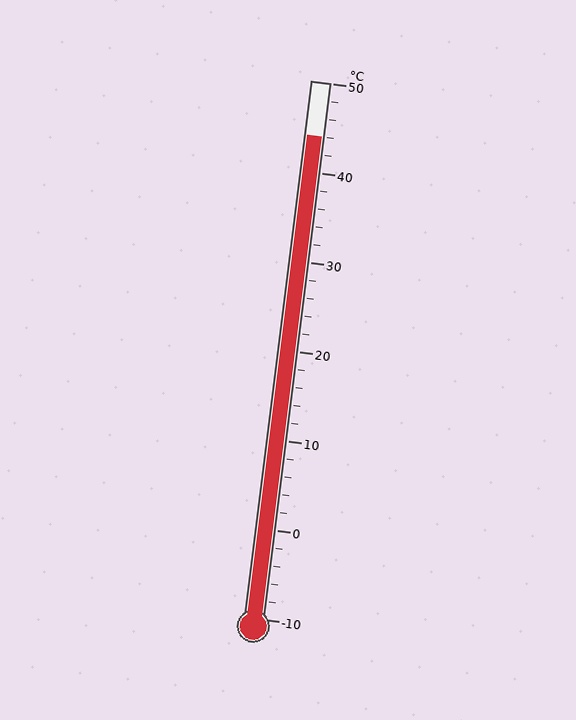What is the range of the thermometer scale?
The thermometer scale ranges from -10°C to 50°C.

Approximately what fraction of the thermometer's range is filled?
The thermometer is filled to approximately 90% of its range.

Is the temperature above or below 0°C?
The temperature is above 0°C.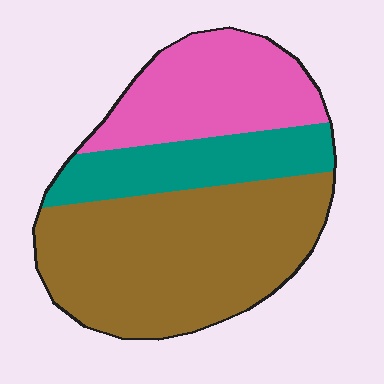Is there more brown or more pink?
Brown.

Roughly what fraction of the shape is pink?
Pink covers roughly 25% of the shape.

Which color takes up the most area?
Brown, at roughly 50%.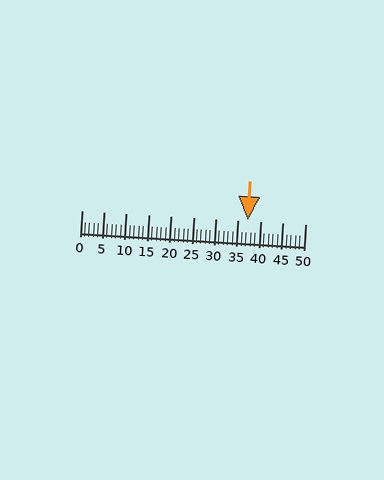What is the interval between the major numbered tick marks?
The major tick marks are spaced 5 units apart.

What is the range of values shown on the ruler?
The ruler shows values from 0 to 50.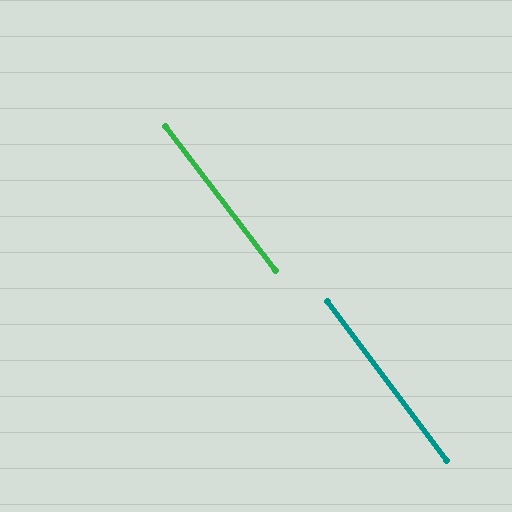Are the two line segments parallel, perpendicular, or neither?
Parallel — their directions differ by only 0.6°.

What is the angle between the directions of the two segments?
Approximately 1 degree.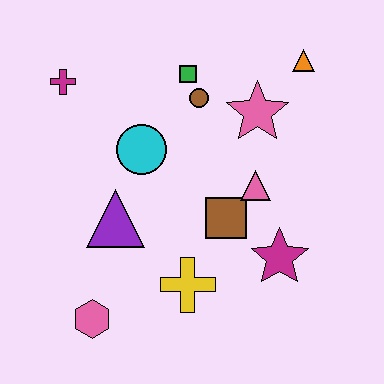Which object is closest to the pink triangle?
The brown square is closest to the pink triangle.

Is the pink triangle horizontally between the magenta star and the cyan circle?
Yes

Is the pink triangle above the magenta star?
Yes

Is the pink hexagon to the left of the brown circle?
Yes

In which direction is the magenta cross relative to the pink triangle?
The magenta cross is to the left of the pink triangle.